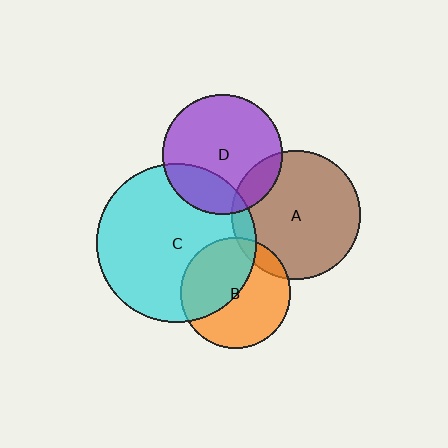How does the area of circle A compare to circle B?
Approximately 1.4 times.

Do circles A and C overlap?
Yes.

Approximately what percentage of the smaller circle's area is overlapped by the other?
Approximately 10%.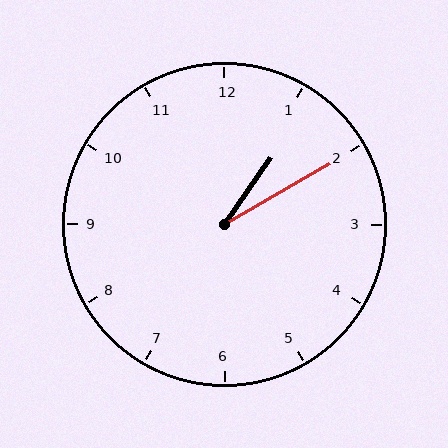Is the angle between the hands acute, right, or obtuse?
It is acute.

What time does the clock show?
1:10.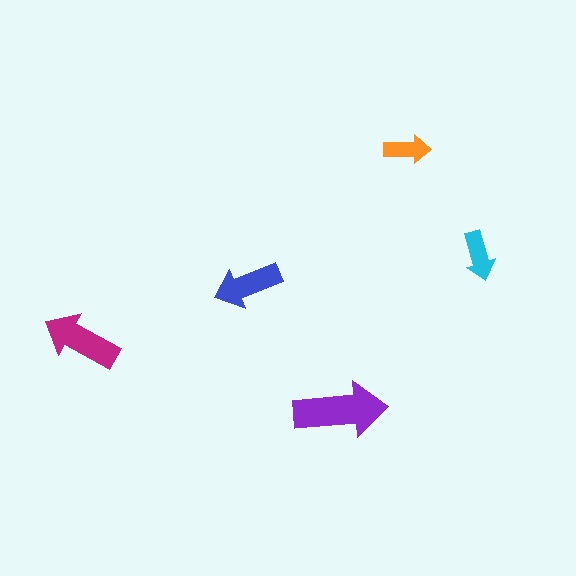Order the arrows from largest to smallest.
the purple one, the magenta one, the blue one, the cyan one, the orange one.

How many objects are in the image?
There are 5 objects in the image.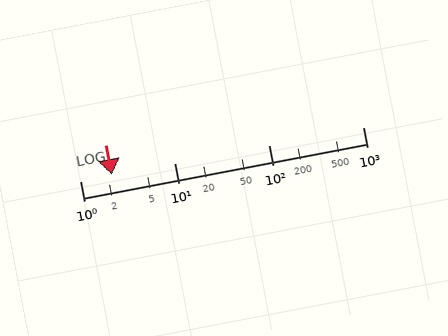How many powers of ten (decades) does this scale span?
The scale spans 3 decades, from 1 to 1000.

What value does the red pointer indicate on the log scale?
The pointer indicates approximately 2.2.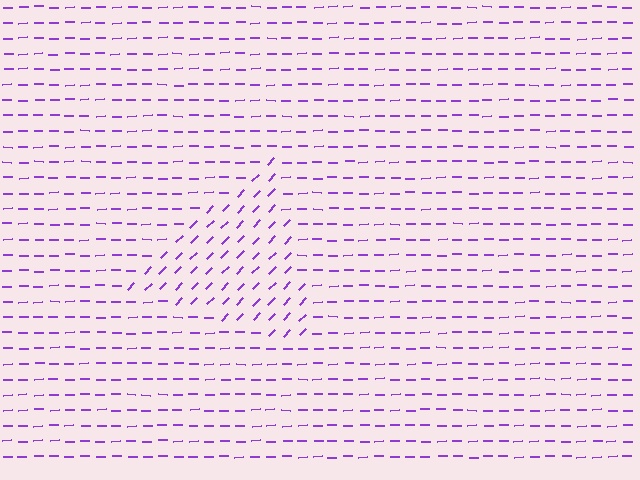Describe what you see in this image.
The image is filled with small purple line segments. A triangle region in the image has lines oriented differently from the surrounding lines, creating a visible texture boundary.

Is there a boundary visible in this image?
Yes, there is a texture boundary formed by a change in line orientation.